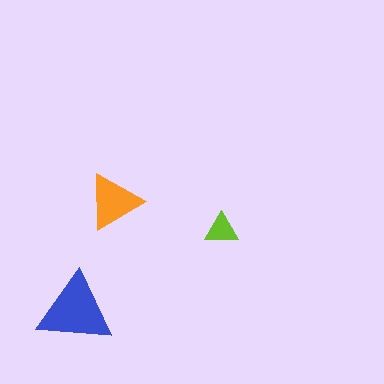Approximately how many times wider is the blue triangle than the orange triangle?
About 1.5 times wider.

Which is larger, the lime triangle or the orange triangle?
The orange one.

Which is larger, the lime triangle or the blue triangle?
The blue one.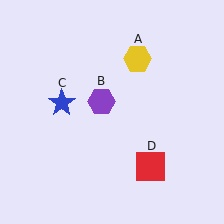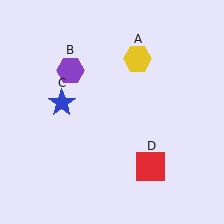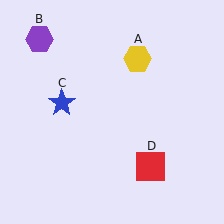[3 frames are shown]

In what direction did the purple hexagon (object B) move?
The purple hexagon (object B) moved up and to the left.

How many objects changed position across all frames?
1 object changed position: purple hexagon (object B).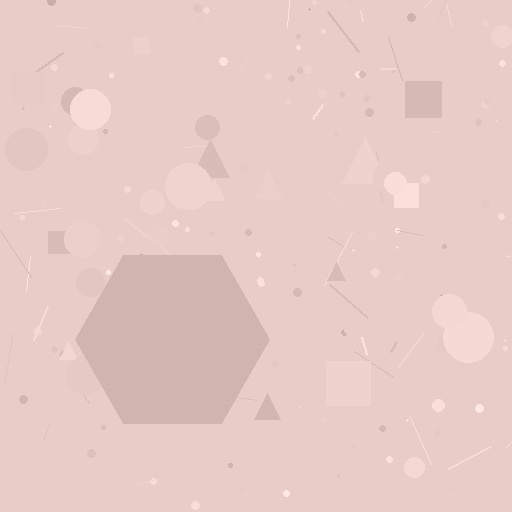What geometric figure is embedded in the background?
A hexagon is embedded in the background.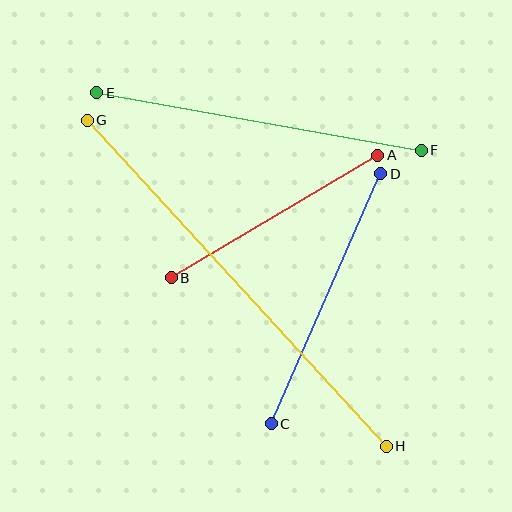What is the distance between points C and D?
The distance is approximately 273 pixels.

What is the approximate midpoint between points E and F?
The midpoint is at approximately (259, 121) pixels.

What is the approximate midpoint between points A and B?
The midpoint is at approximately (274, 217) pixels.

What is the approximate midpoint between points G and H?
The midpoint is at approximately (237, 283) pixels.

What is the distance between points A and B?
The distance is approximately 240 pixels.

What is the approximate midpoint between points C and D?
The midpoint is at approximately (326, 299) pixels.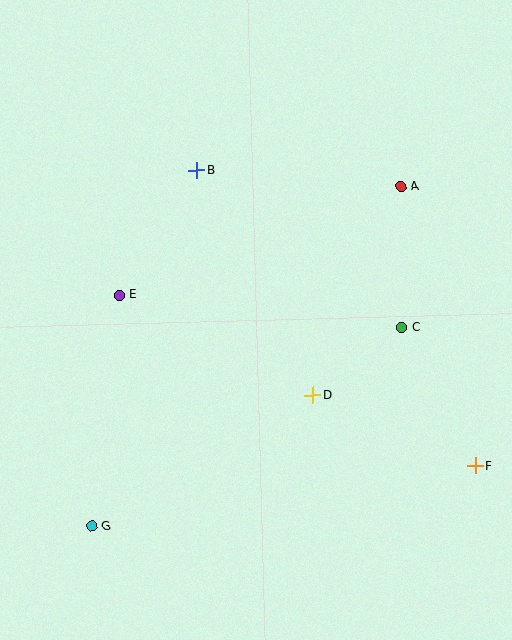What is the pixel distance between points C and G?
The distance between C and G is 368 pixels.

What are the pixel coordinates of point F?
Point F is at (475, 466).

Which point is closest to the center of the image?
Point D at (313, 395) is closest to the center.